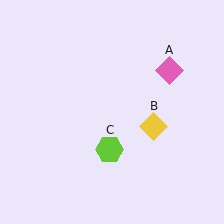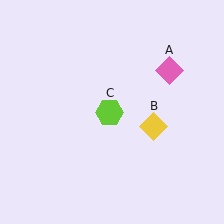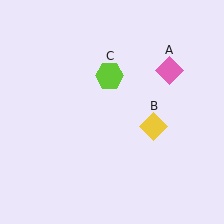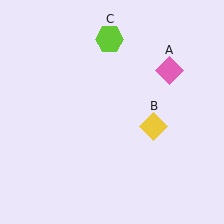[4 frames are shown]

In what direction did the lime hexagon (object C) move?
The lime hexagon (object C) moved up.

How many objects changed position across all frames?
1 object changed position: lime hexagon (object C).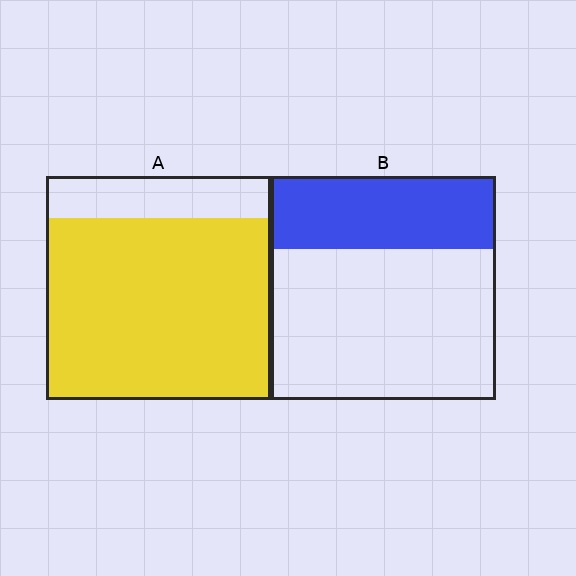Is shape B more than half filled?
No.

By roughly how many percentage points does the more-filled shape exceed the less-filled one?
By roughly 50 percentage points (A over B).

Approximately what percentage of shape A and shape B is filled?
A is approximately 80% and B is approximately 35%.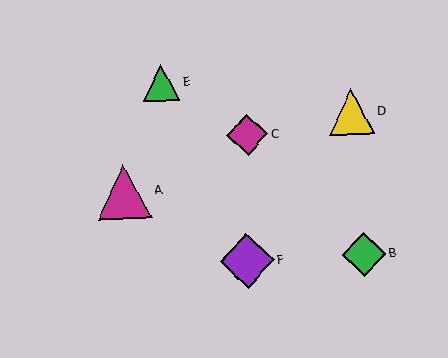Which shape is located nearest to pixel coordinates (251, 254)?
The purple diamond (labeled F) at (247, 261) is nearest to that location.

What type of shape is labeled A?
Shape A is a magenta triangle.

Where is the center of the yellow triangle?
The center of the yellow triangle is at (351, 112).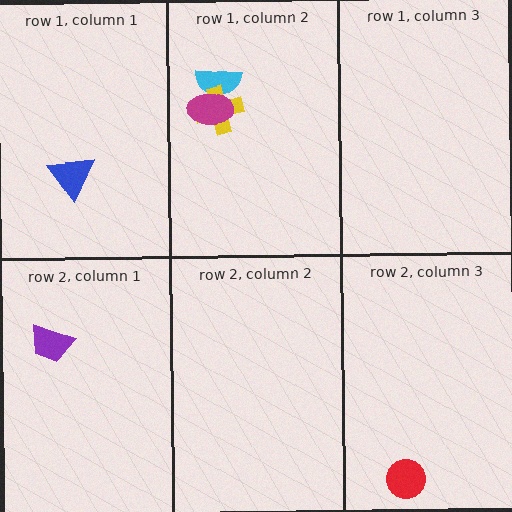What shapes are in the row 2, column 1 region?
The purple trapezoid.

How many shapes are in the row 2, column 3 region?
1.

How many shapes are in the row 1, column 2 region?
3.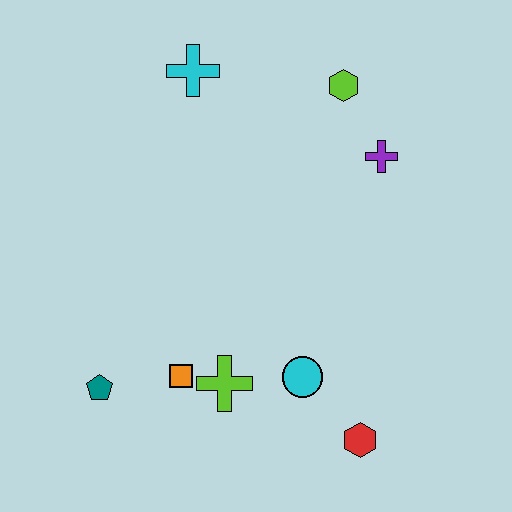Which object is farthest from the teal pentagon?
The lime hexagon is farthest from the teal pentagon.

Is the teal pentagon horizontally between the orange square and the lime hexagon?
No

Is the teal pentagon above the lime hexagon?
No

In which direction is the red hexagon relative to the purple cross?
The red hexagon is below the purple cross.